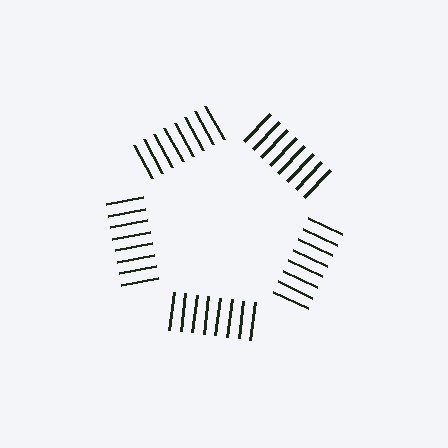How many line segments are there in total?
40 — 8 along each of the 5 edges.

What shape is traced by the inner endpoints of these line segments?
An illusory pentagon — the line segments terminate on its edges but no continuous stroke is drawn.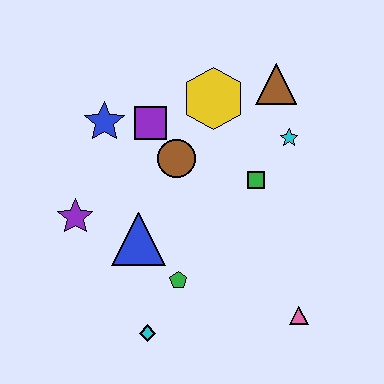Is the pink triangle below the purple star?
Yes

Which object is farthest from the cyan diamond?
The brown triangle is farthest from the cyan diamond.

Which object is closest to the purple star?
The blue triangle is closest to the purple star.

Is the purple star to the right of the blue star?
No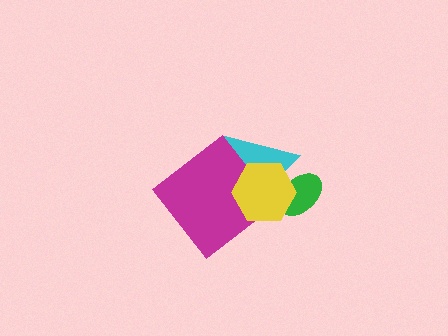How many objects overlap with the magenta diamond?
2 objects overlap with the magenta diamond.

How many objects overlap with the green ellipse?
2 objects overlap with the green ellipse.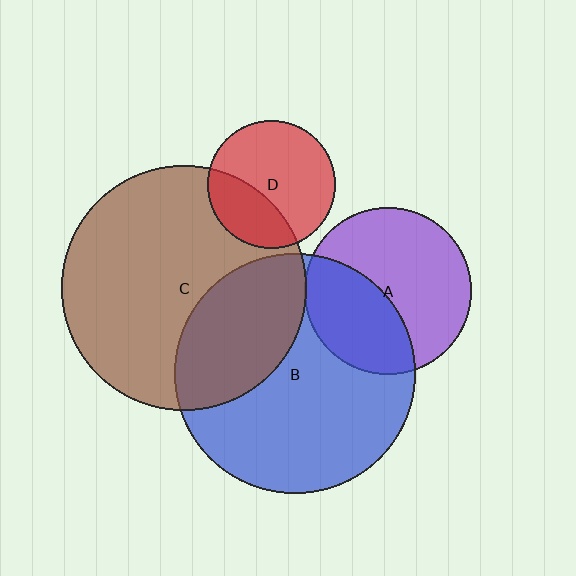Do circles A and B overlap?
Yes.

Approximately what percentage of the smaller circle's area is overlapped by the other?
Approximately 40%.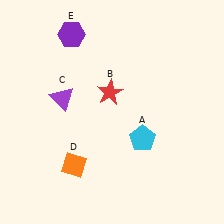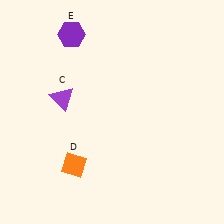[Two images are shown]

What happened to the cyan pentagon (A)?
The cyan pentagon (A) was removed in Image 2. It was in the bottom-right area of Image 1.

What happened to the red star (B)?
The red star (B) was removed in Image 2. It was in the top-left area of Image 1.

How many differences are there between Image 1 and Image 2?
There are 2 differences between the two images.